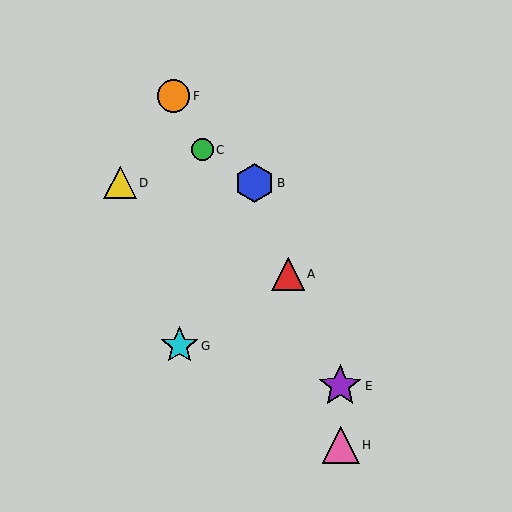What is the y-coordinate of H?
Object H is at y≈445.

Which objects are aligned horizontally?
Objects B, D are aligned horizontally.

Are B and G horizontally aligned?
No, B is at y≈183 and G is at y≈346.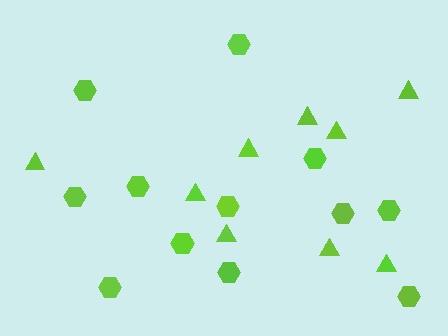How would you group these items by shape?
There are 2 groups: one group of hexagons (12) and one group of triangles (9).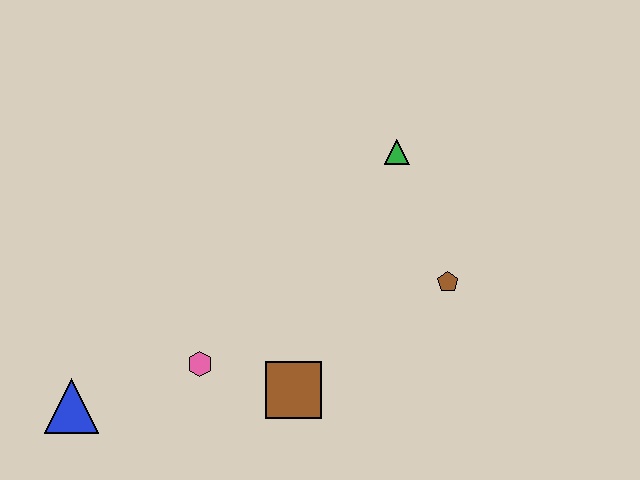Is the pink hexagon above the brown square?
Yes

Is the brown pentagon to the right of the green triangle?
Yes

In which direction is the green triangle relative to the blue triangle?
The green triangle is to the right of the blue triangle.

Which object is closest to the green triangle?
The brown pentagon is closest to the green triangle.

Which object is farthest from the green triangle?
The blue triangle is farthest from the green triangle.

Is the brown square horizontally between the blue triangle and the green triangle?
Yes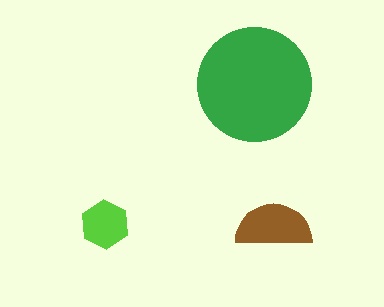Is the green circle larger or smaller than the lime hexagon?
Larger.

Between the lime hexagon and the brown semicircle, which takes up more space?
The brown semicircle.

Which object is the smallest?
The lime hexagon.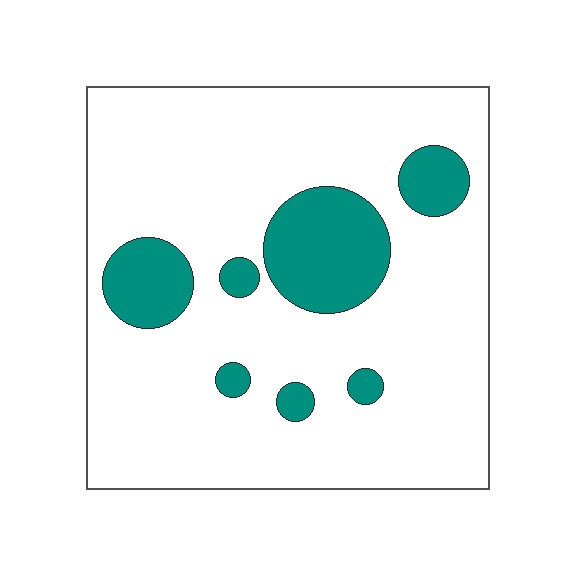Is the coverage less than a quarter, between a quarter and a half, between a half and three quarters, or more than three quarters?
Less than a quarter.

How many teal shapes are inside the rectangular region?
7.